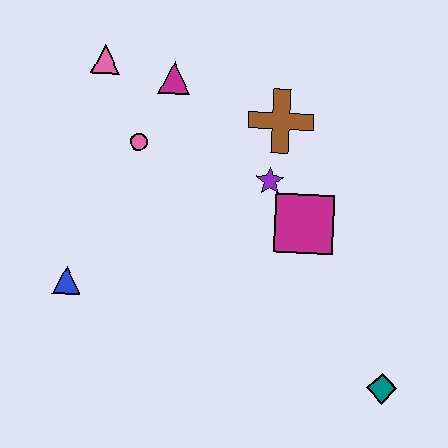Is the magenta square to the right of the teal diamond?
No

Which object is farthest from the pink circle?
The teal diamond is farthest from the pink circle.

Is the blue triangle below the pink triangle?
Yes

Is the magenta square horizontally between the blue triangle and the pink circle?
No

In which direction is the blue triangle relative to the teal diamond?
The blue triangle is to the left of the teal diamond.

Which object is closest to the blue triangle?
The pink circle is closest to the blue triangle.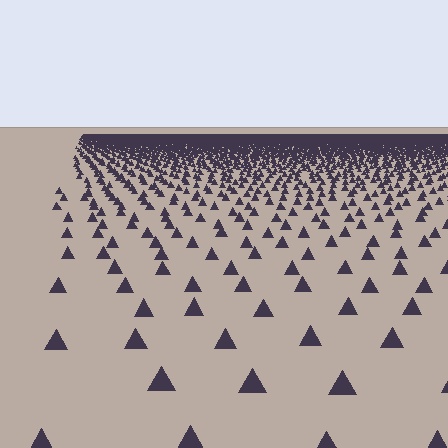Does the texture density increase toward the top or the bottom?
Density increases toward the top.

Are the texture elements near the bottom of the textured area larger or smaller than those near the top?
Larger. Near the bottom, elements are closer to the viewer and appear at a bigger on-screen size.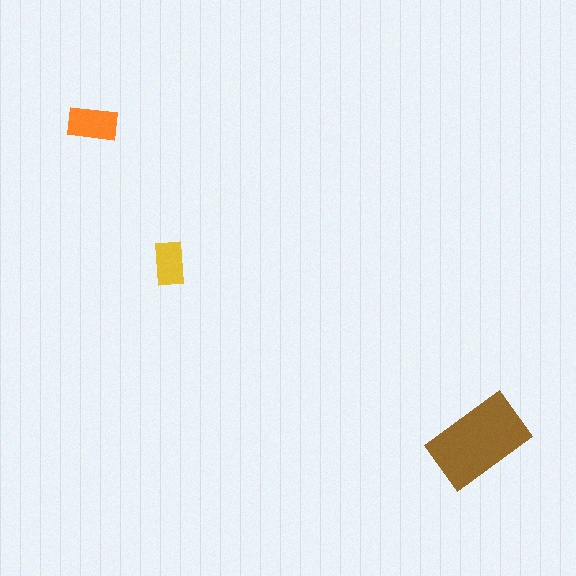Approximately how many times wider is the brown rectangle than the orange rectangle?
About 2 times wider.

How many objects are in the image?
There are 3 objects in the image.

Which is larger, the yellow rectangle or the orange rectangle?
The orange one.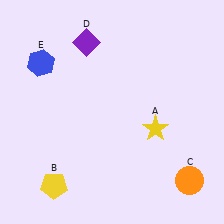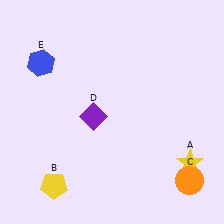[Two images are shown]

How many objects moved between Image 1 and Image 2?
2 objects moved between the two images.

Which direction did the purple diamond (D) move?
The purple diamond (D) moved down.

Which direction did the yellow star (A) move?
The yellow star (A) moved right.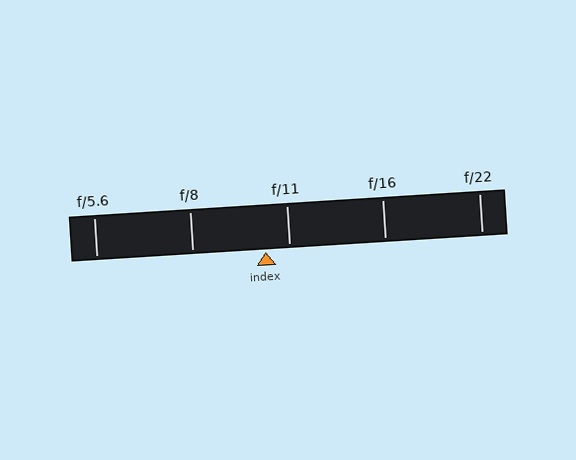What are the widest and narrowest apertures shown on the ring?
The widest aperture shown is f/5.6 and the narrowest is f/22.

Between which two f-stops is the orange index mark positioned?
The index mark is between f/8 and f/11.